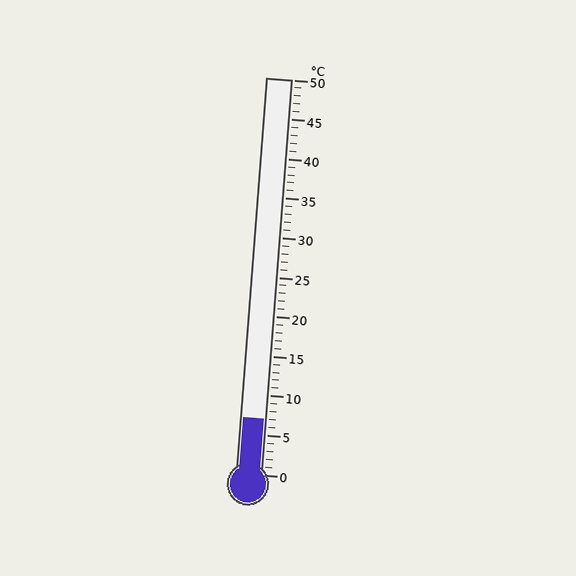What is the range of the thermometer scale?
The thermometer scale ranges from 0°C to 50°C.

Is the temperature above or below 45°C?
The temperature is below 45°C.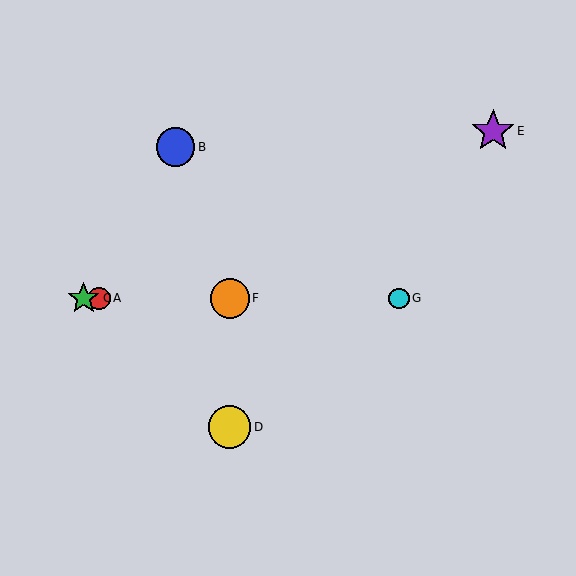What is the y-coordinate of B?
Object B is at y≈147.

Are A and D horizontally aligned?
No, A is at y≈298 and D is at y≈427.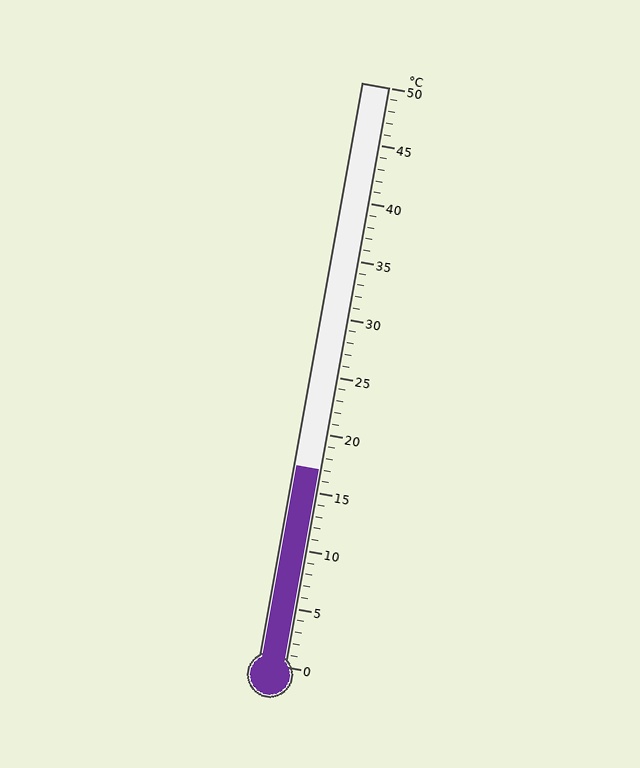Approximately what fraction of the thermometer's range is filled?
The thermometer is filled to approximately 35% of its range.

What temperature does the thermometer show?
The thermometer shows approximately 17°C.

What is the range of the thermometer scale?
The thermometer scale ranges from 0°C to 50°C.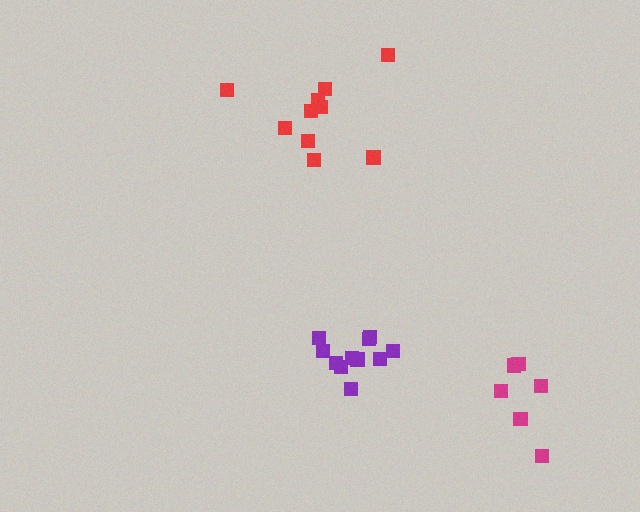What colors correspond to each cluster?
The clusters are colored: magenta, purple, red.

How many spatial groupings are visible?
There are 3 spatial groupings.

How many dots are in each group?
Group 1: 6 dots, Group 2: 11 dots, Group 3: 11 dots (28 total).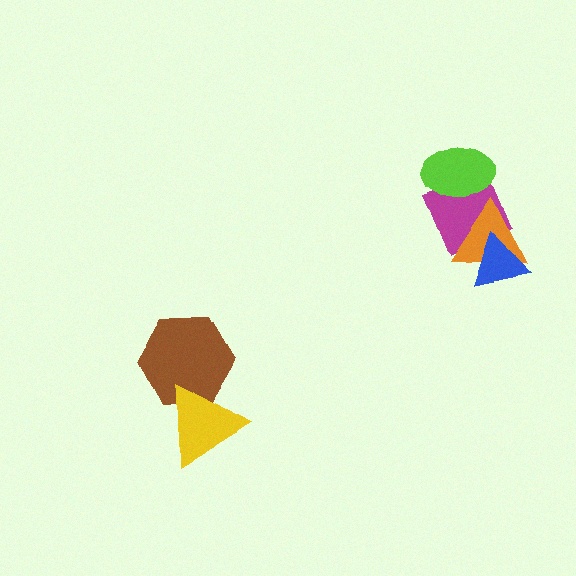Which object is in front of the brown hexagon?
The yellow triangle is in front of the brown hexagon.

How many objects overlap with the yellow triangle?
1 object overlaps with the yellow triangle.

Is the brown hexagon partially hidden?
Yes, it is partially covered by another shape.